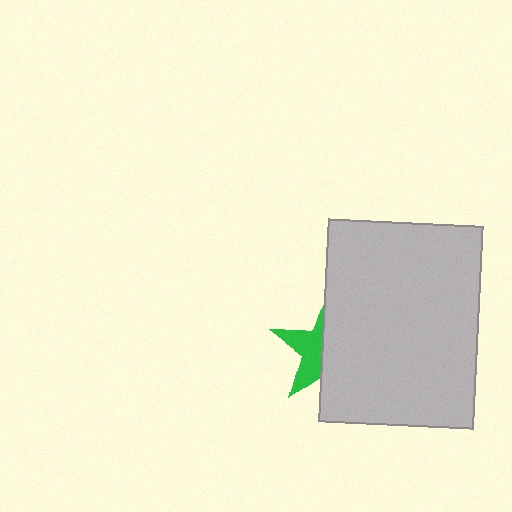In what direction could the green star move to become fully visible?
The green star could move left. That would shift it out from behind the light gray rectangle entirely.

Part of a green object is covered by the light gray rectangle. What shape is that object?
It is a star.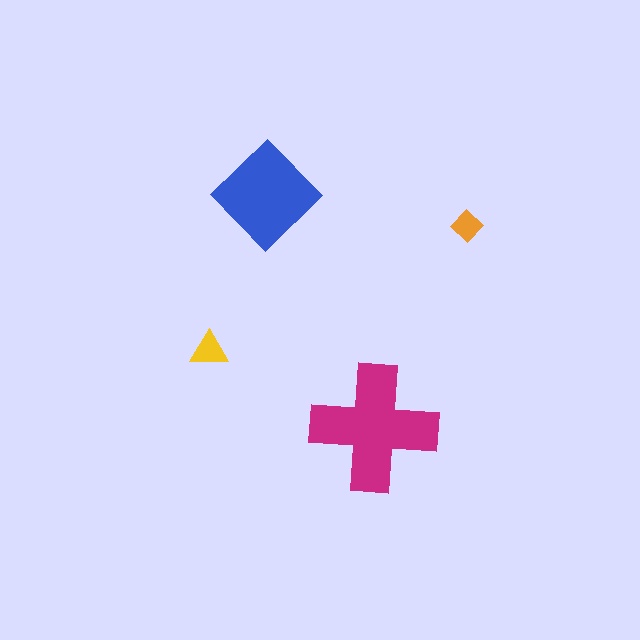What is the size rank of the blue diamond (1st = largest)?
2nd.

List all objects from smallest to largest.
The orange diamond, the yellow triangle, the blue diamond, the magenta cross.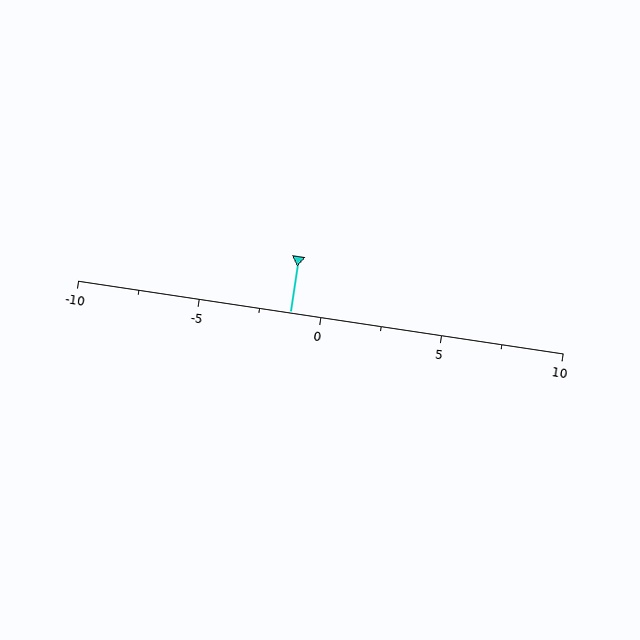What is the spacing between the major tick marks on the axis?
The major ticks are spaced 5 apart.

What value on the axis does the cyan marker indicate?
The marker indicates approximately -1.2.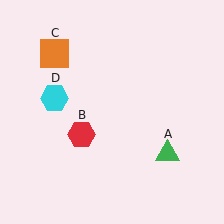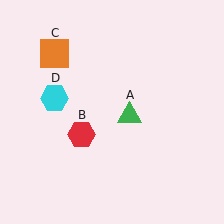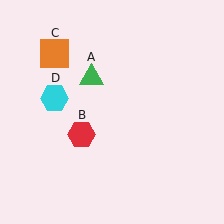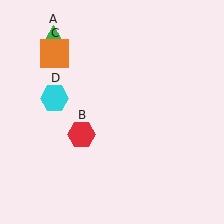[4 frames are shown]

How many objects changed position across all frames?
1 object changed position: green triangle (object A).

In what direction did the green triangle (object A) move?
The green triangle (object A) moved up and to the left.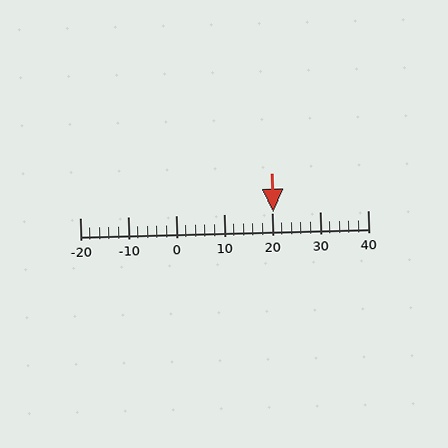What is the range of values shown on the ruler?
The ruler shows values from -20 to 40.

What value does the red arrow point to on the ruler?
The red arrow points to approximately 20.